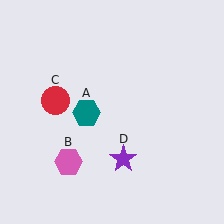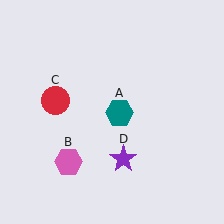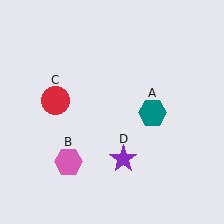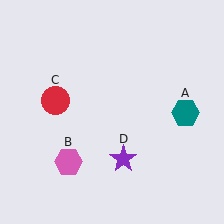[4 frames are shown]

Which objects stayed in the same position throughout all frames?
Pink hexagon (object B) and red circle (object C) and purple star (object D) remained stationary.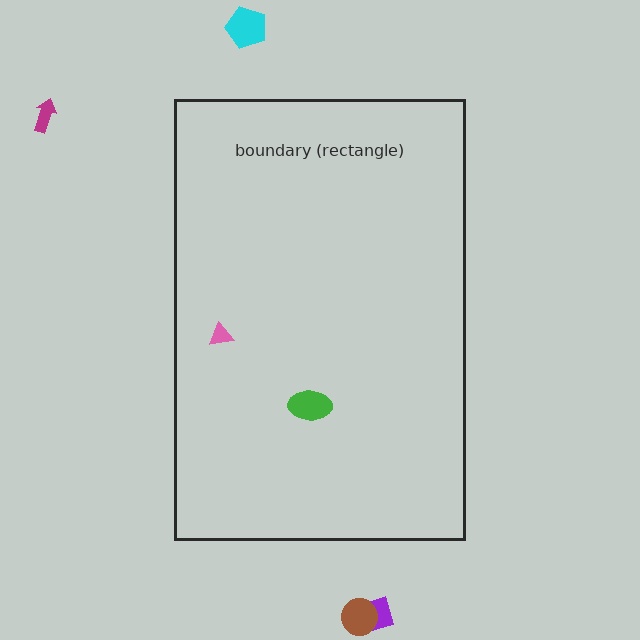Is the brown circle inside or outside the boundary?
Outside.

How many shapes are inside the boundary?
2 inside, 4 outside.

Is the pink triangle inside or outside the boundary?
Inside.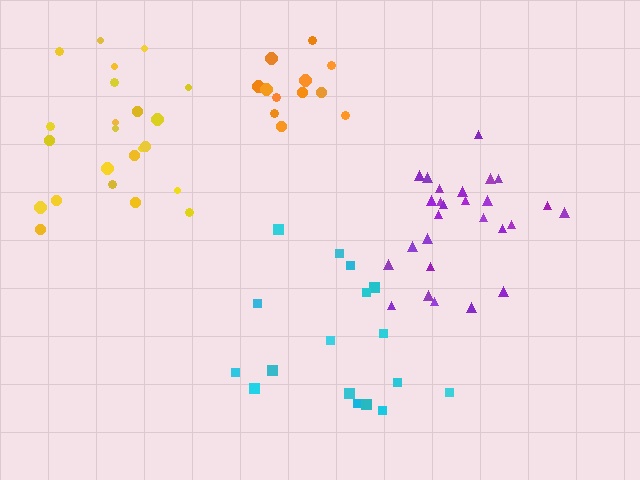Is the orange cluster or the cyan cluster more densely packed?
Orange.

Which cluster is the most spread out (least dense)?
Cyan.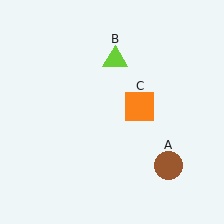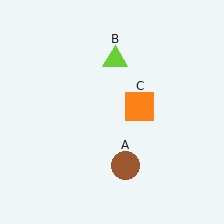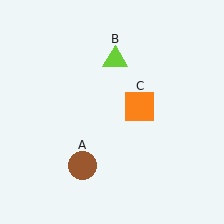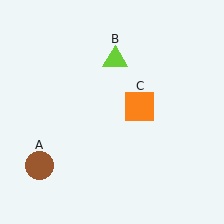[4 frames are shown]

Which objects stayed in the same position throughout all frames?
Lime triangle (object B) and orange square (object C) remained stationary.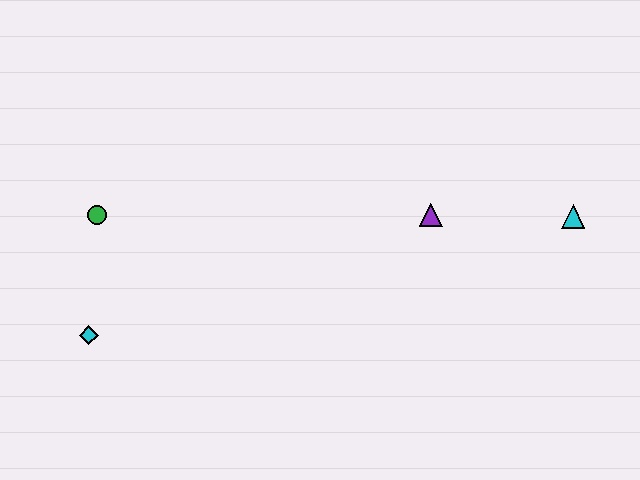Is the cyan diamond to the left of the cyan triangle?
Yes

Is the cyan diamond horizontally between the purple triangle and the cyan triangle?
No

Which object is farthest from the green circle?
The cyan triangle is farthest from the green circle.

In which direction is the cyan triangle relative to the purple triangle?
The cyan triangle is to the right of the purple triangle.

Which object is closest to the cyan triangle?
The purple triangle is closest to the cyan triangle.